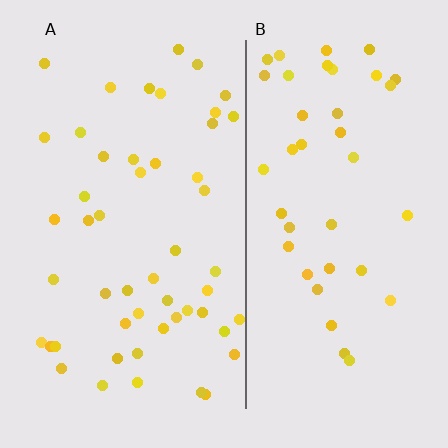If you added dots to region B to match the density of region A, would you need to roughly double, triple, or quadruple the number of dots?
Approximately double.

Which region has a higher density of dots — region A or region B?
A (the left).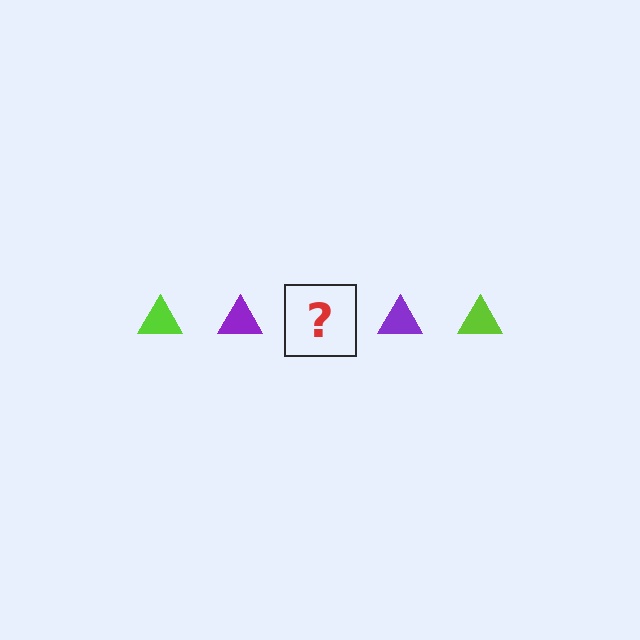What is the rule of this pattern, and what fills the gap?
The rule is that the pattern cycles through lime, purple triangles. The gap should be filled with a lime triangle.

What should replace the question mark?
The question mark should be replaced with a lime triangle.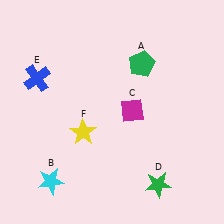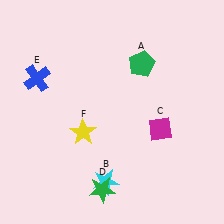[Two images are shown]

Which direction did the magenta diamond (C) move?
The magenta diamond (C) moved right.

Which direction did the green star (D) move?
The green star (D) moved left.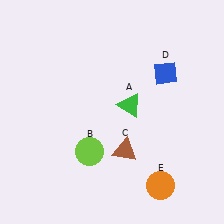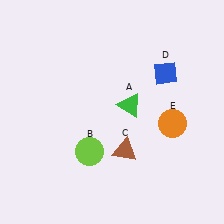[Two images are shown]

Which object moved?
The orange circle (E) moved up.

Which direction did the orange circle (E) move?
The orange circle (E) moved up.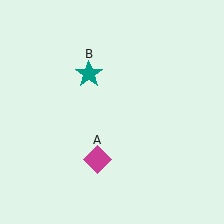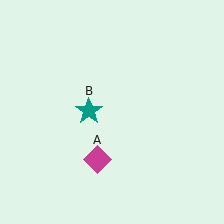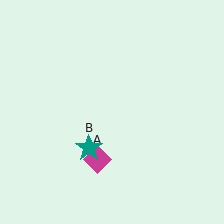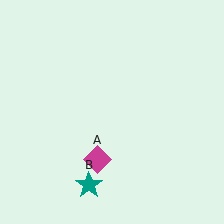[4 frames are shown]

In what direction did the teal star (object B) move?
The teal star (object B) moved down.